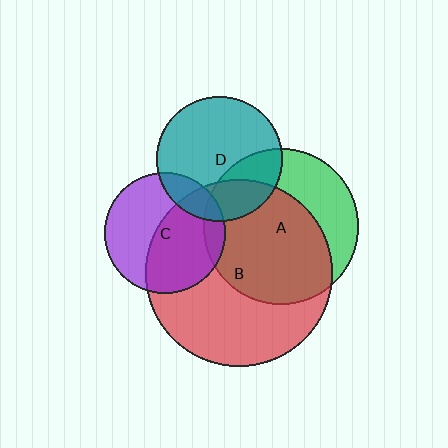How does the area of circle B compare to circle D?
Approximately 2.2 times.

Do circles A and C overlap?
Yes.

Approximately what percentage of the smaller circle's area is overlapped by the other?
Approximately 10%.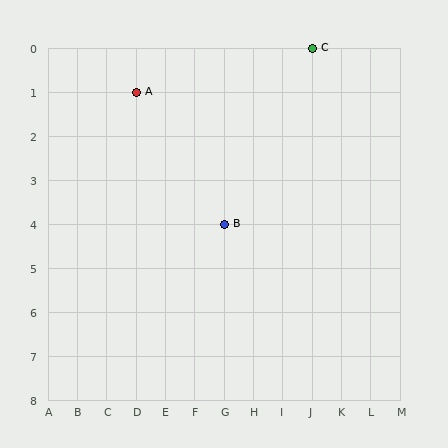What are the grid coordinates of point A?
Point A is at grid coordinates (D, 1).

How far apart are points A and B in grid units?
Points A and B are 3 columns and 3 rows apart (about 4.2 grid units diagonally).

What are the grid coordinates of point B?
Point B is at grid coordinates (G, 4).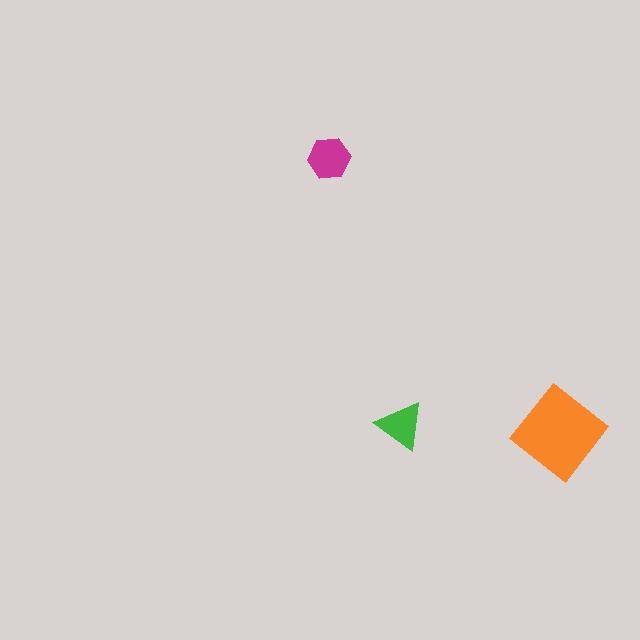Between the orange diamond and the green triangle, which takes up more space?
The orange diamond.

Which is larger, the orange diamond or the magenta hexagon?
The orange diamond.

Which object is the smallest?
The green triangle.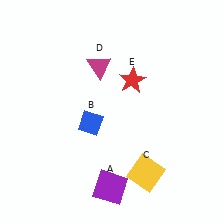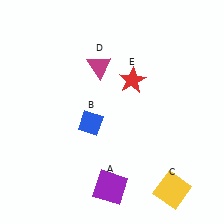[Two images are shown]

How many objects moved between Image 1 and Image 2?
1 object moved between the two images.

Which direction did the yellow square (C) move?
The yellow square (C) moved right.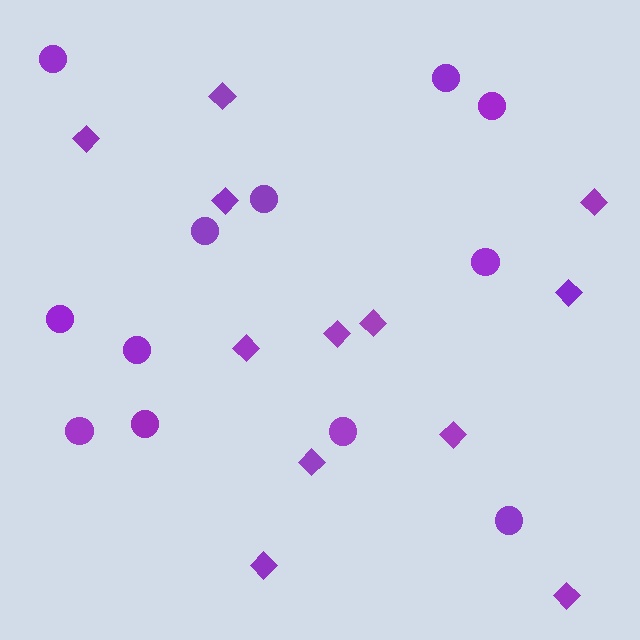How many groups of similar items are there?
There are 2 groups: one group of circles (12) and one group of diamonds (12).